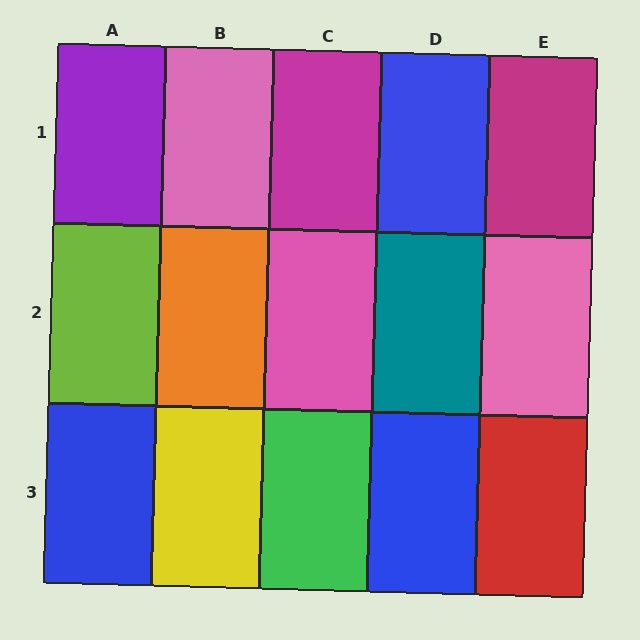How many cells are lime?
1 cell is lime.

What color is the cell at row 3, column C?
Green.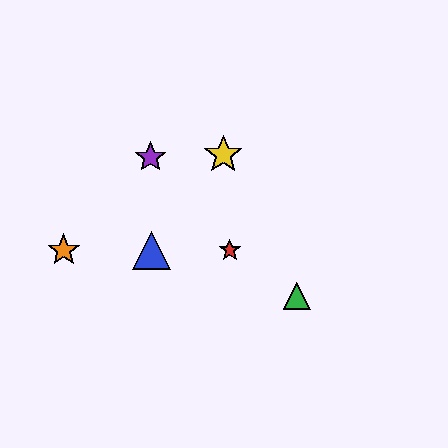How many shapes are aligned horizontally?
3 shapes (the red star, the blue triangle, the orange star) are aligned horizontally.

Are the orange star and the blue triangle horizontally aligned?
Yes, both are at y≈250.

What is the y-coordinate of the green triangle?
The green triangle is at y≈296.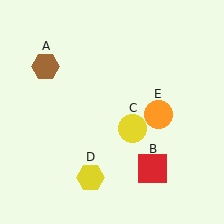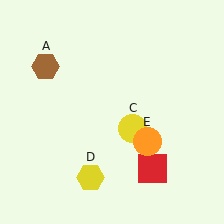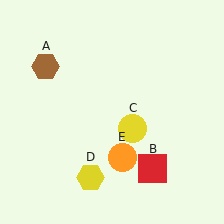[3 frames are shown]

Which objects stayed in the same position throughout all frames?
Brown hexagon (object A) and red square (object B) and yellow circle (object C) and yellow hexagon (object D) remained stationary.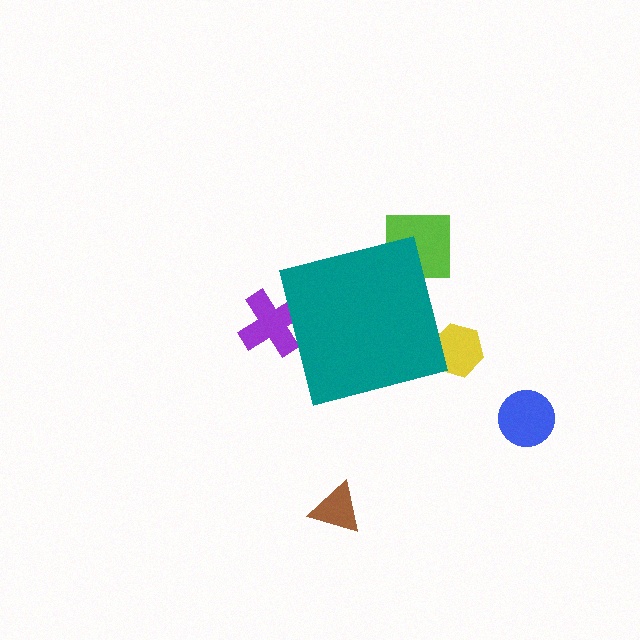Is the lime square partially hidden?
Yes, the lime square is partially hidden behind the teal square.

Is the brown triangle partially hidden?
No, the brown triangle is fully visible.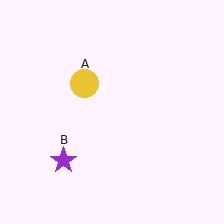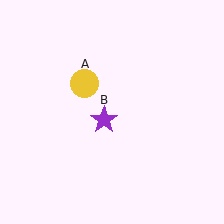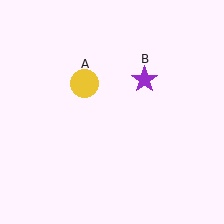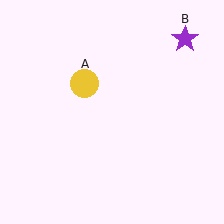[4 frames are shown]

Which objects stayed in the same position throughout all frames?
Yellow circle (object A) remained stationary.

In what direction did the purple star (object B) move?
The purple star (object B) moved up and to the right.